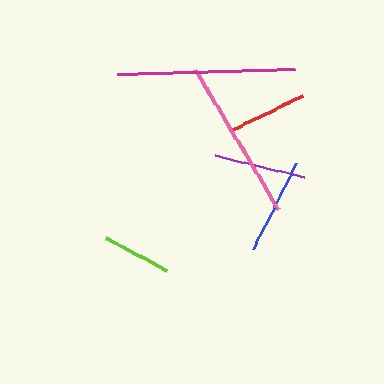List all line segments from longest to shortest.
From longest to shortest: magenta, pink, blue, purple, red, lime.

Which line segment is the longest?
The magenta line is the longest at approximately 178 pixels.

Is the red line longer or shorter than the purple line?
The purple line is longer than the red line.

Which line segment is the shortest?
The lime line is the shortest at approximately 69 pixels.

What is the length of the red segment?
The red segment is approximately 80 pixels long.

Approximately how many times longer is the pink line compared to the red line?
The pink line is approximately 2.0 times the length of the red line.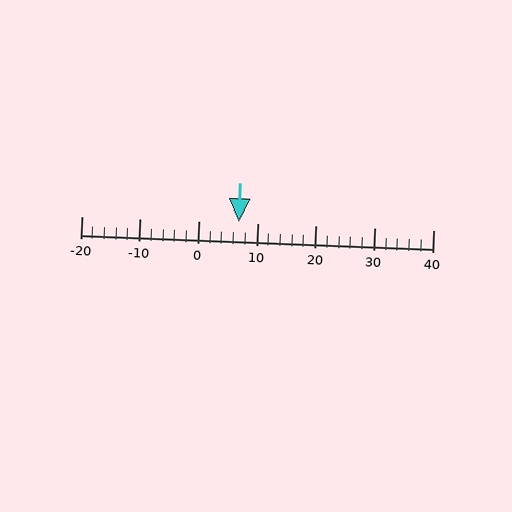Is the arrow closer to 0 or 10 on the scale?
The arrow is closer to 10.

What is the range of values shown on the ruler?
The ruler shows values from -20 to 40.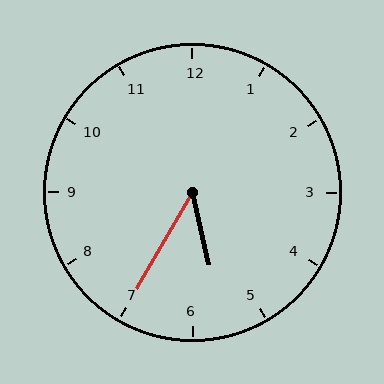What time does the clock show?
5:35.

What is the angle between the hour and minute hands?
Approximately 42 degrees.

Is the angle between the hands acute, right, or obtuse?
It is acute.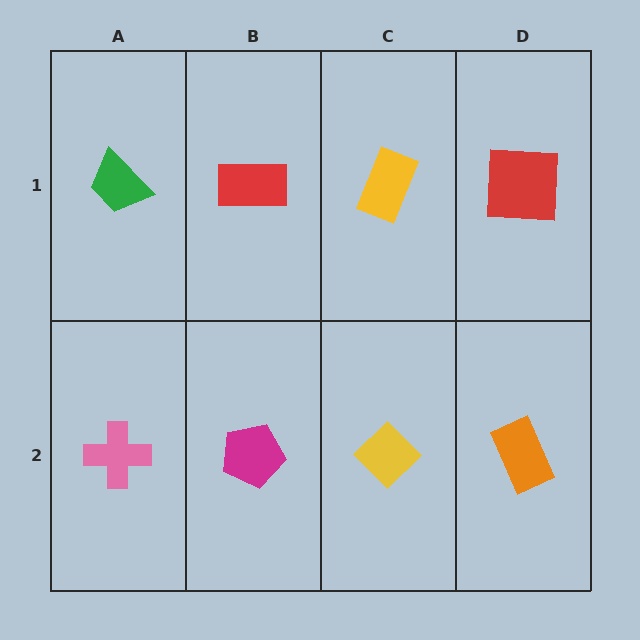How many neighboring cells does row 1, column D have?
2.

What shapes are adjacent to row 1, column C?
A yellow diamond (row 2, column C), a red rectangle (row 1, column B), a red square (row 1, column D).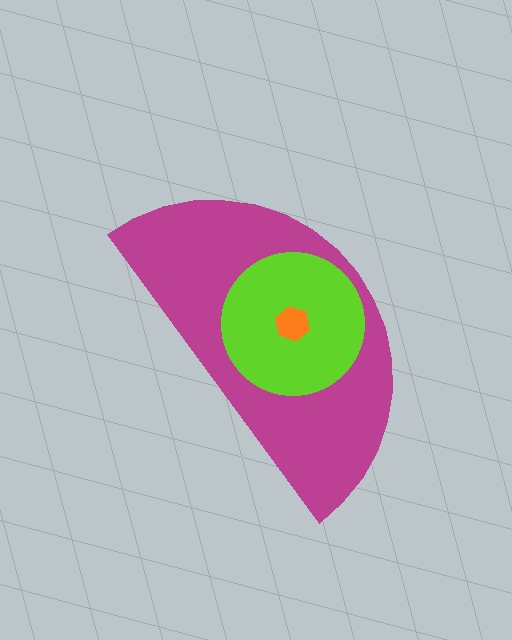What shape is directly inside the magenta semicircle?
The lime circle.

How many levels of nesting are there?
3.